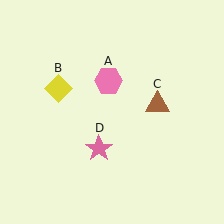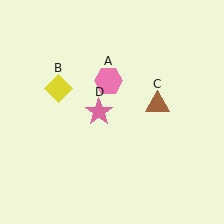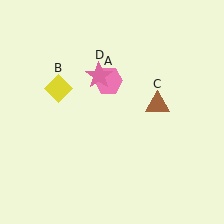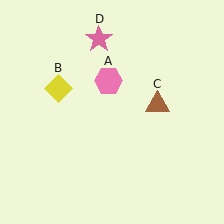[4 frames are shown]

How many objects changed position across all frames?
1 object changed position: pink star (object D).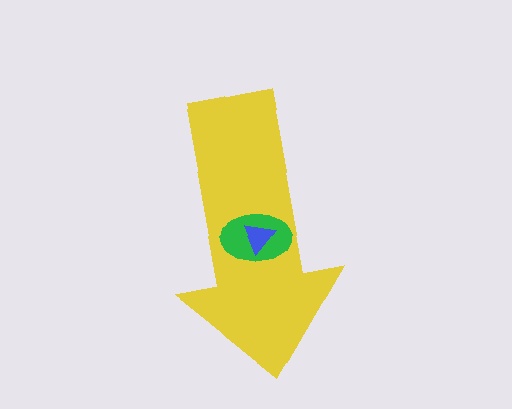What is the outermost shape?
The yellow arrow.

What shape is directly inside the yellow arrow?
The green ellipse.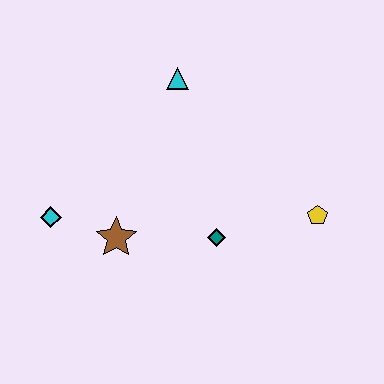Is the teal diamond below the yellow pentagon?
Yes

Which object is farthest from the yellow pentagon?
The cyan diamond is farthest from the yellow pentagon.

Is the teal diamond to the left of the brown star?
No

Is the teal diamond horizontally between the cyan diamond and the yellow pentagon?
Yes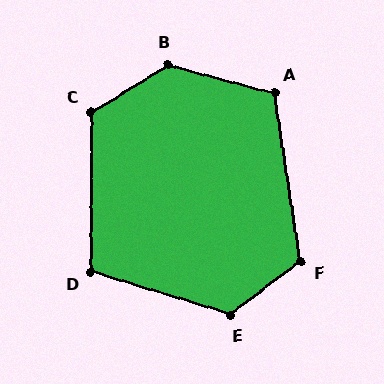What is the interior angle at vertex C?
Approximately 121 degrees (obtuse).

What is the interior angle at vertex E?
Approximately 125 degrees (obtuse).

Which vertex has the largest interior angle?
B, at approximately 134 degrees.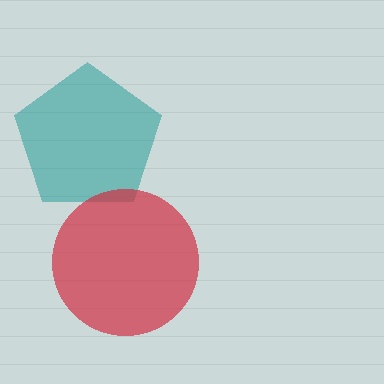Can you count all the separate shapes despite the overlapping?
Yes, there are 2 separate shapes.